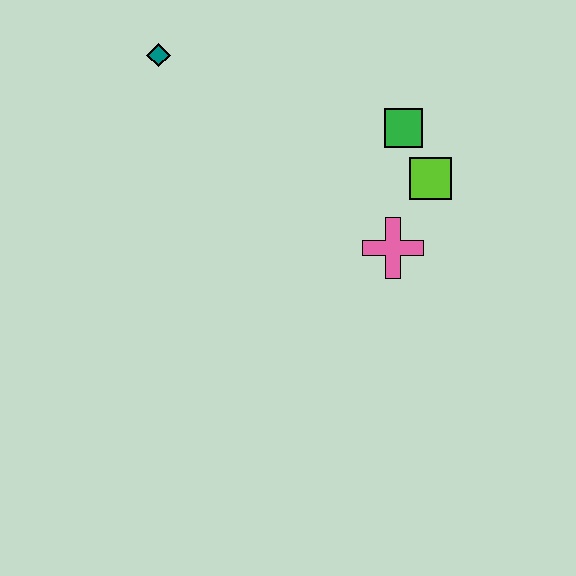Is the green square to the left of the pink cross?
No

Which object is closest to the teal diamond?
The green square is closest to the teal diamond.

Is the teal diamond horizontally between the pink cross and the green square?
No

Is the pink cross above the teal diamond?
No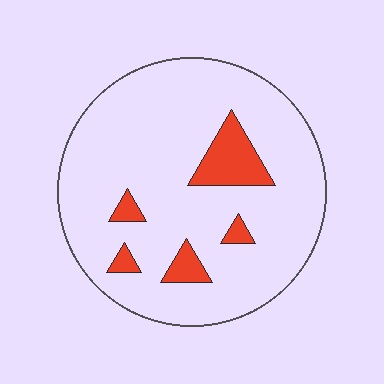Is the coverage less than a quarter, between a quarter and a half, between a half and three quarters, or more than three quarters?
Less than a quarter.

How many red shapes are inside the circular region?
5.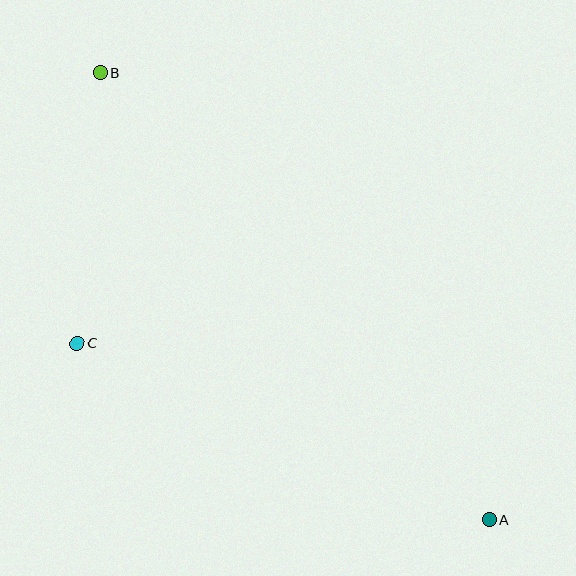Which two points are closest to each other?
Points B and C are closest to each other.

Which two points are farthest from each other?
Points A and B are farthest from each other.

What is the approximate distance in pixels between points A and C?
The distance between A and C is approximately 448 pixels.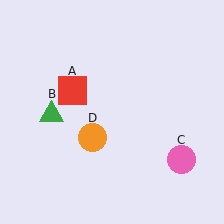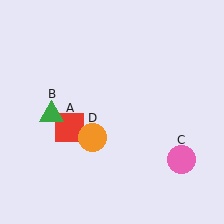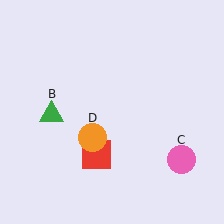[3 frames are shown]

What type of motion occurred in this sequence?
The red square (object A) rotated counterclockwise around the center of the scene.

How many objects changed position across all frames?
1 object changed position: red square (object A).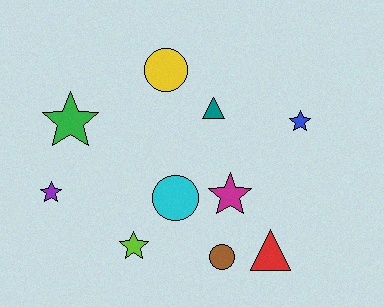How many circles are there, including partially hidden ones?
There are 3 circles.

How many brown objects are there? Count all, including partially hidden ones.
There is 1 brown object.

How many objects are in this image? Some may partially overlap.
There are 10 objects.